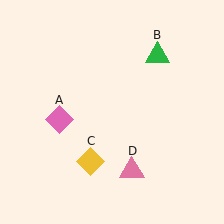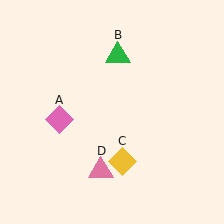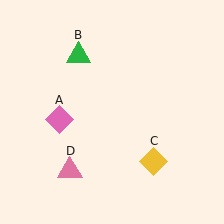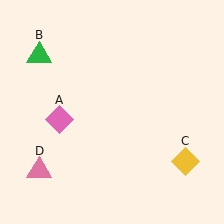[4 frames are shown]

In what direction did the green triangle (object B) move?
The green triangle (object B) moved left.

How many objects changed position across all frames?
3 objects changed position: green triangle (object B), yellow diamond (object C), pink triangle (object D).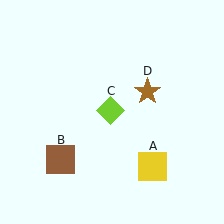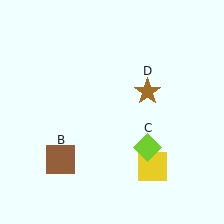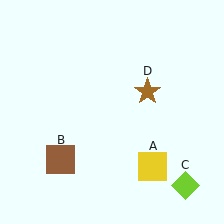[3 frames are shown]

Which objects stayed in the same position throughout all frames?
Yellow square (object A) and brown square (object B) and brown star (object D) remained stationary.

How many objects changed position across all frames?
1 object changed position: lime diamond (object C).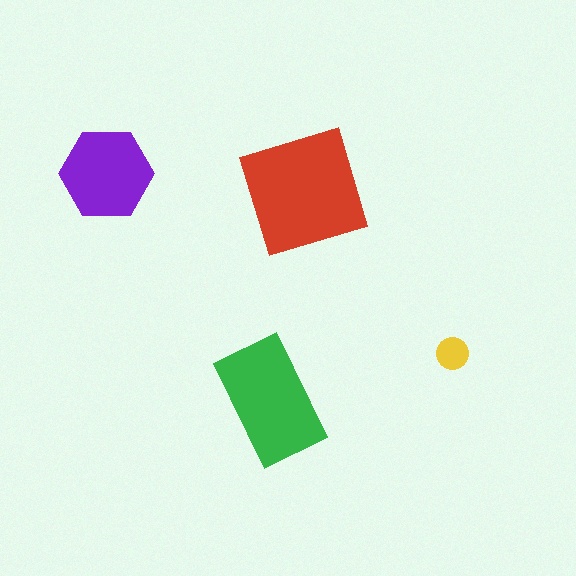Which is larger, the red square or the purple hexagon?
The red square.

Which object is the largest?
The red square.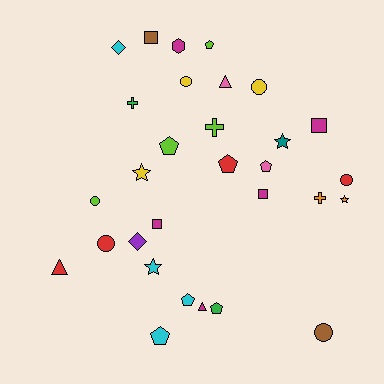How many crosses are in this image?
There are 3 crosses.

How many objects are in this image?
There are 30 objects.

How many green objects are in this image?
There are 2 green objects.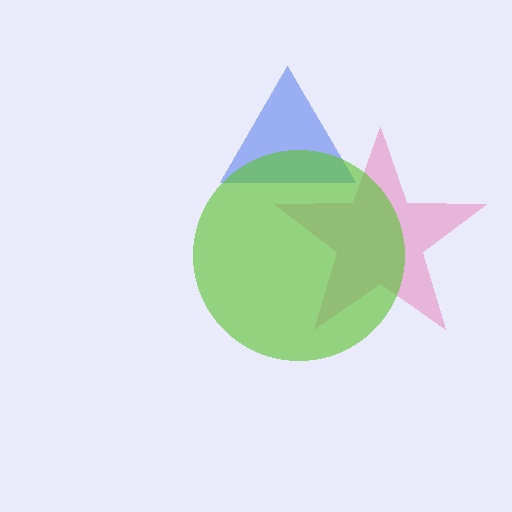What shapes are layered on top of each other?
The layered shapes are: a blue triangle, a pink star, a lime circle.